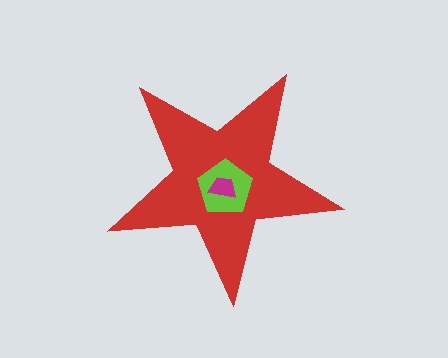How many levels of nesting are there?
3.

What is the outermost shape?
The red star.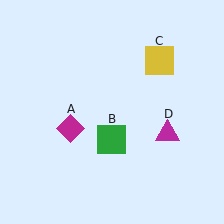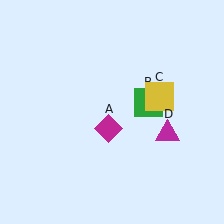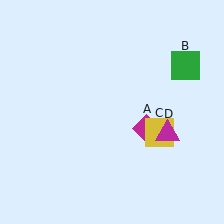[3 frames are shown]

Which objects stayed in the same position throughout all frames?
Magenta triangle (object D) remained stationary.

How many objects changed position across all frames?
3 objects changed position: magenta diamond (object A), green square (object B), yellow square (object C).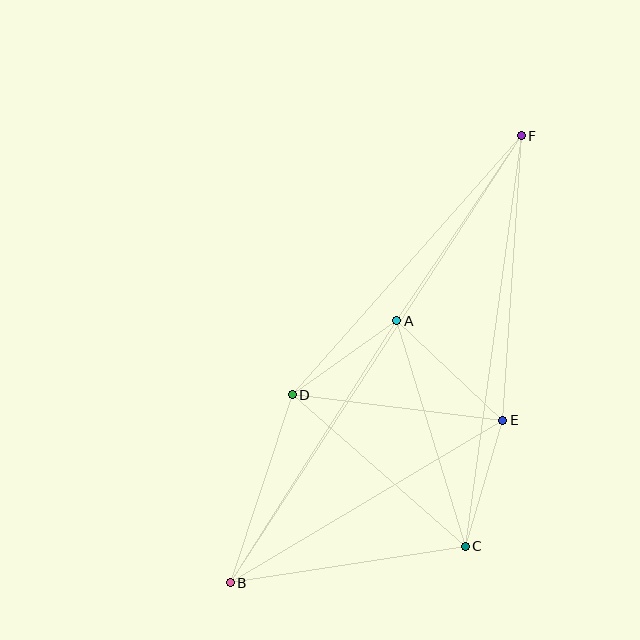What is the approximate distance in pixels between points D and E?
The distance between D and E is approximately 212 pixels.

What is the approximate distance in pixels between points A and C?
The distance between A and C is approximately 236 pixels.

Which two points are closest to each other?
Points A and D are closest to each other.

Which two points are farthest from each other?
Points B and F are farthest from each other.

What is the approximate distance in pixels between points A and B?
The distance between A and B is approximately 311 pixels.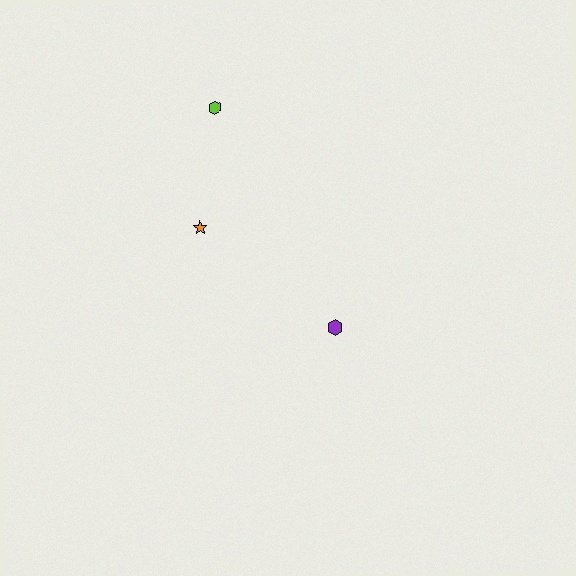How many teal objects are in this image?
There are no teal objects.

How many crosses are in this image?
There are no crosses.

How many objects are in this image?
There are 3 objects.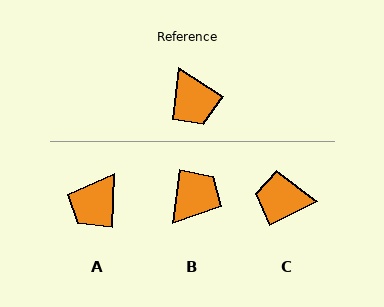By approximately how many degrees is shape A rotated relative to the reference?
Approximately 60 degrees clockwise.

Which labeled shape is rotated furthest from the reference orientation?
C, about 121 degrees away.